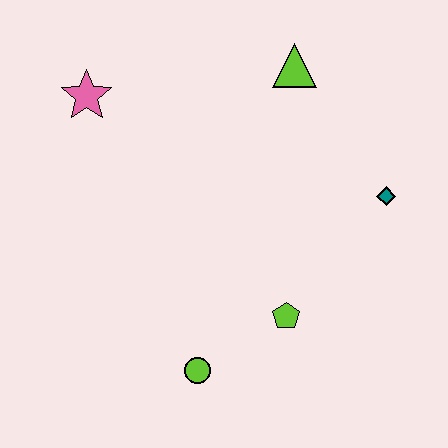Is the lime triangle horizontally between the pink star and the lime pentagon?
No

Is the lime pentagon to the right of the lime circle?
Yes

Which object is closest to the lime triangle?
The teal diamond is closest to the lime triangle.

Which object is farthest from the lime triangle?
The lime circle is farthest from the lime triangle.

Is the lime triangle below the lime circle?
No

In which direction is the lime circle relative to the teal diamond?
The lime circle is to the left of the teal diamond.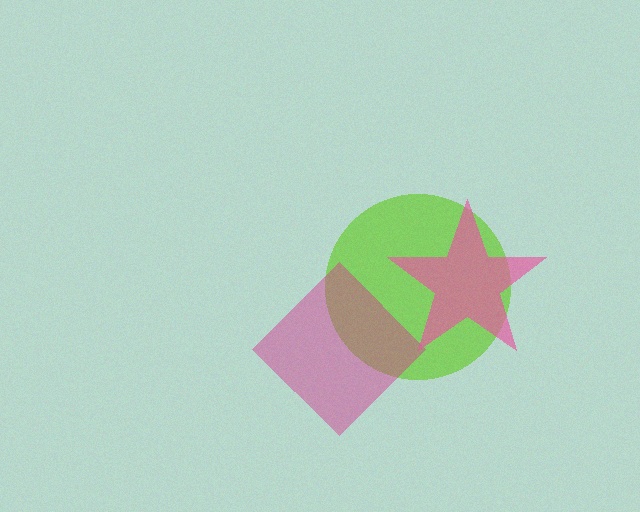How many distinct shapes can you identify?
There are 3 distinct shapes: a lime circle, a magenta diamond, a pink star.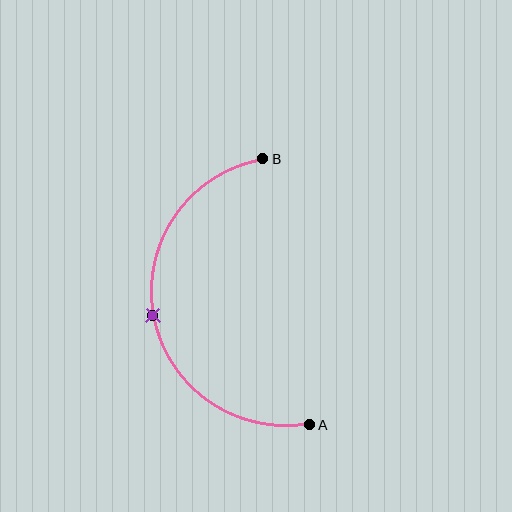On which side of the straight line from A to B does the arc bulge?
The arc bulges to the left of the straight line connecting A and B.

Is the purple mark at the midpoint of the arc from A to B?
Yes. The purple mark lies on the arc at equal arc-length from both A and B — it is the arc midpoint.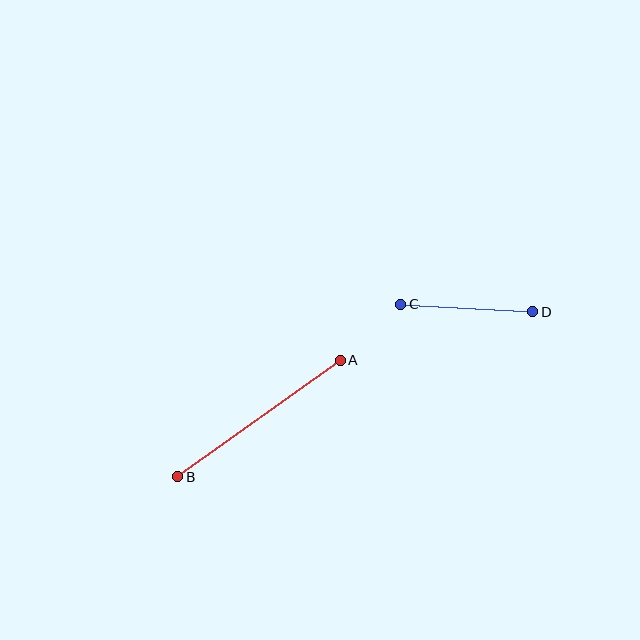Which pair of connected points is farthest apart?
Points A and B are farthest apart.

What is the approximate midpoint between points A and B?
The midpoint is at approximately (259, 418) pixels.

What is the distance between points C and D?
The distance is approximately 132 pixels.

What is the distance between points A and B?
The distance is approximately 200 pixels.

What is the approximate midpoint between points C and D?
The midpoint is at approximately (467, 308) pixels.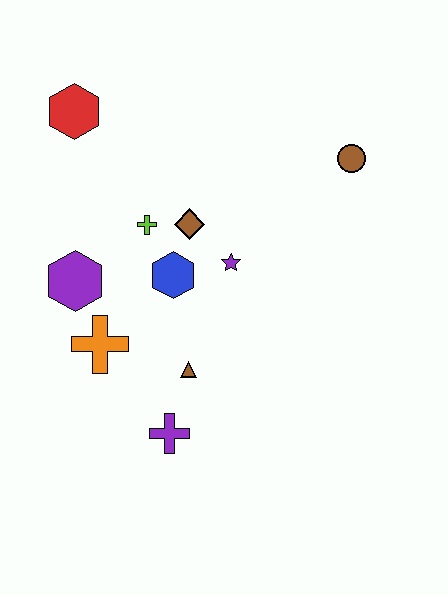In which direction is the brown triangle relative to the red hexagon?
The brown triangle is below the red hexagon.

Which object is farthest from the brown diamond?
The purple cross is farthest from the brown diamond.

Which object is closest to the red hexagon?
The lime cross is closest to the red hexagon.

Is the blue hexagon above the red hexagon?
No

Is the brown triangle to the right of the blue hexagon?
Yes